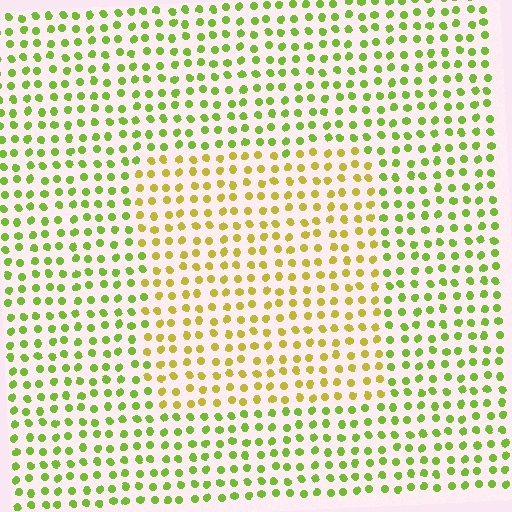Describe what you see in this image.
The image is filled with small lime elements in a uniform arrangement. A rectangle-shaped region is visible where the elements are tinted to a slightly different hue, forming a subtle color boundary.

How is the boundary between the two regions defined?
The boundary is defined purely by a slight shift in hue (about 36 degrees). Spacing, size, and orientation are identical on both sides.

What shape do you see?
I see a rectangle.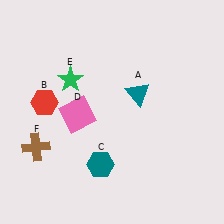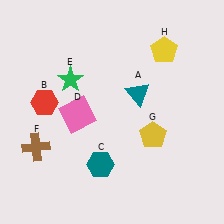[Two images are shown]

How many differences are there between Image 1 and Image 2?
There are 2 differences between the two images.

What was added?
A yellow pentagon (G), a yellow pentagon (H) were added in Image 2.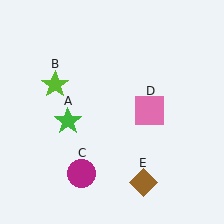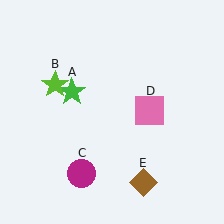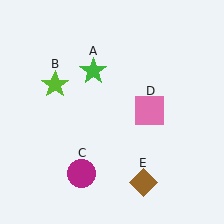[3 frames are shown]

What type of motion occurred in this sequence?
The green star (object A) rotated clockwise around the center of the scene.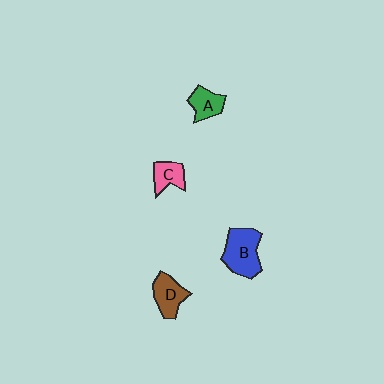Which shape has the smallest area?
Shape C (pink).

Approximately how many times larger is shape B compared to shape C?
Approximately 1.9 times.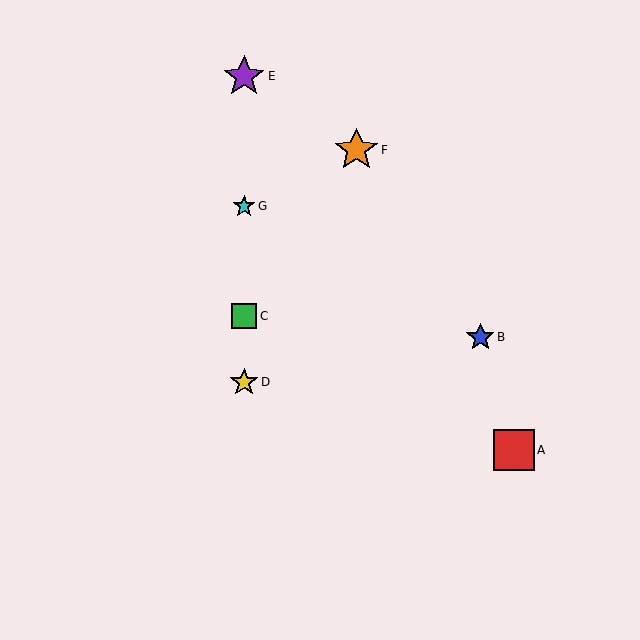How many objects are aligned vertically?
4 objects (C, D, E, G) are aligned vertically.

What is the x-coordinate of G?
Object G is at x≈244.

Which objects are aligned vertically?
Objects C, D, E, G are aligned vertically.